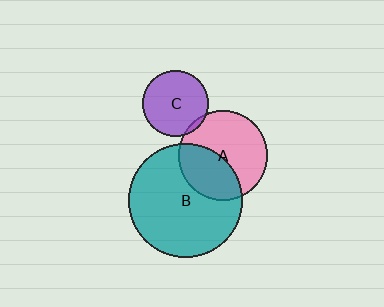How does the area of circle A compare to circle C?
Approximately 1.9 times.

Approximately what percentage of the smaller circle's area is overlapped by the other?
Approximately 40%.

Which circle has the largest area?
Circle B (teal).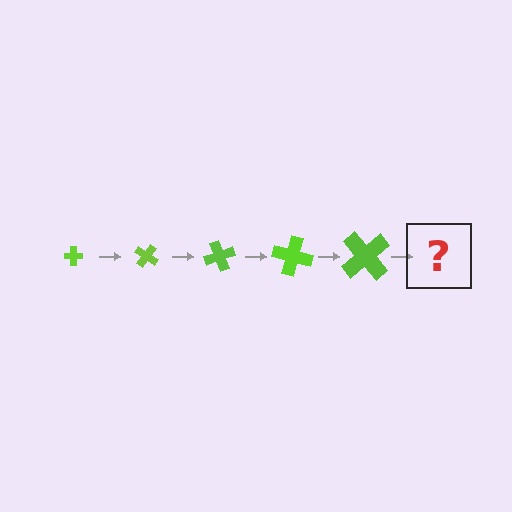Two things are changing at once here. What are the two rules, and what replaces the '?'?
The two rules are that the cross grows larger each step and it rotates 35 degrees each step. The '?' should be a cross, larger than the previous one and rotated 175 degrees from the start.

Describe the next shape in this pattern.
It should be a cross, larger than the previous one and rotated 175 degrees from the start.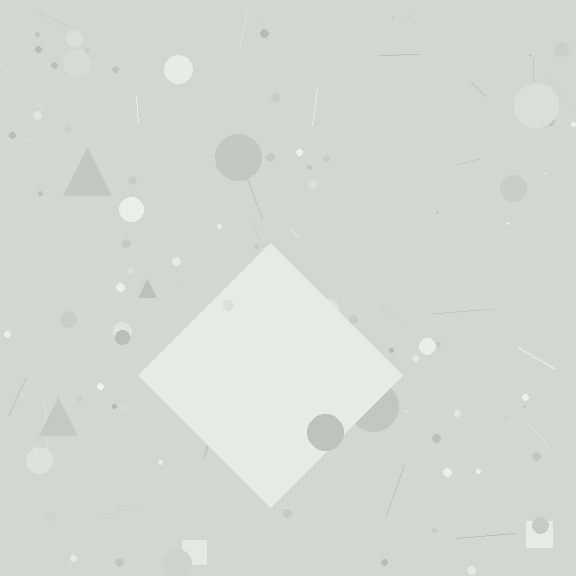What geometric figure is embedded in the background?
A diamond is embedded in the background.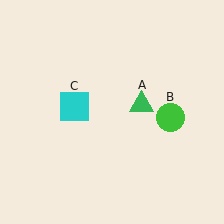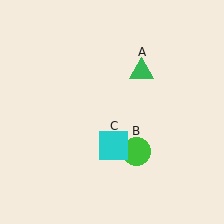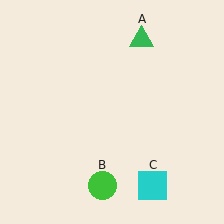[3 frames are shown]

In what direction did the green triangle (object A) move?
The green triangle (object A) moved up.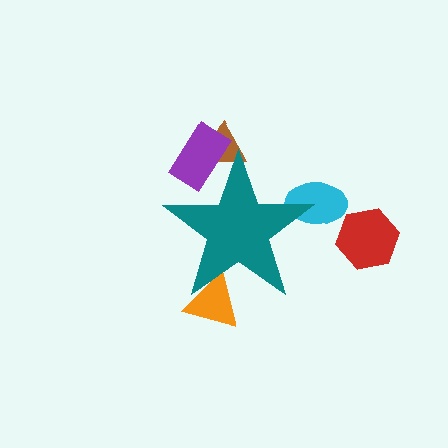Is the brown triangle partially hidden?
Yes, the brown triangle is partially hidden behind the teal star.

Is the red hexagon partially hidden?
No, the red hexagon is fully visible.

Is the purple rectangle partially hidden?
Yes, the purple rectangle is partially hidden behind the teal star.